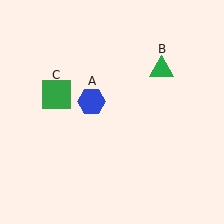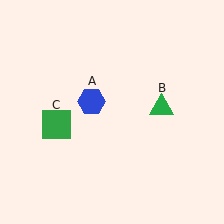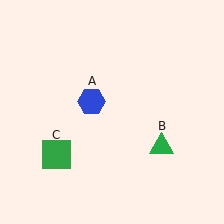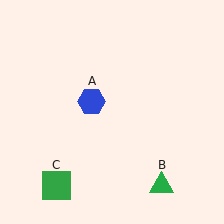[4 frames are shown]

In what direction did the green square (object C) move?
The green square (object C) moved down.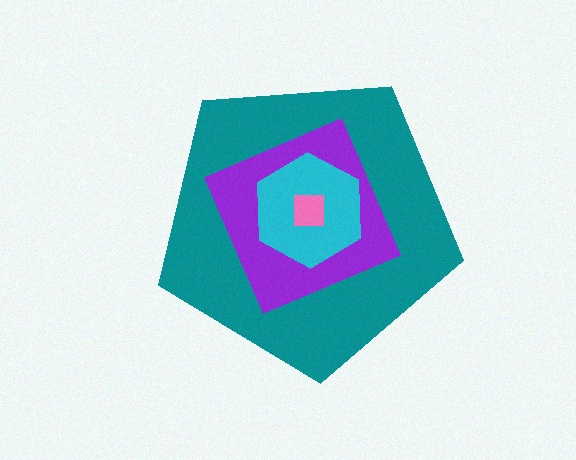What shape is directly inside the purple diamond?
The cyan hexagon.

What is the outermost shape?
The teal pentagon.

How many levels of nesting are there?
4.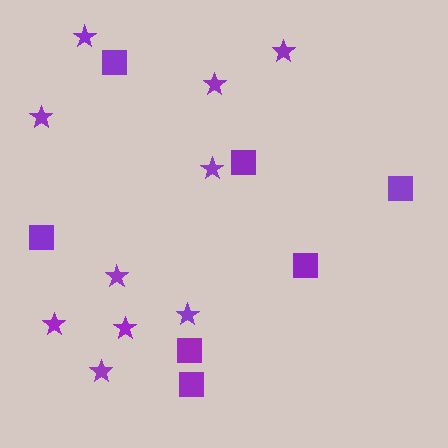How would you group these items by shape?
There are 2 groups: one group of squares (7) and one group of stars (10).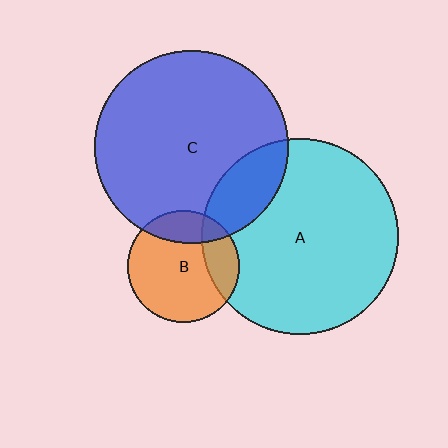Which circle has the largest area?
Circle A (cyan).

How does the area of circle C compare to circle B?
Approximately 3.0 times.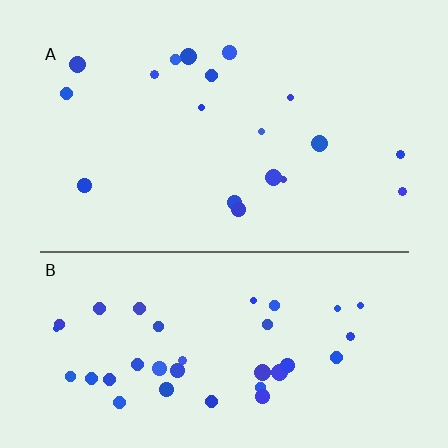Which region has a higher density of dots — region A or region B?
B (the bottom).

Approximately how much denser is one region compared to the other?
Approximately 2.0× — region B over region A.